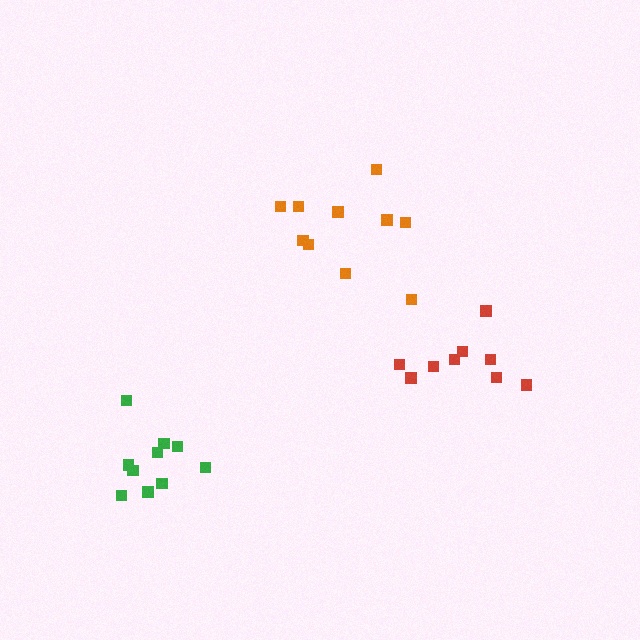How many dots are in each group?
Group 1: 10 dots, Group 2: 9 dots, Group 3: 10 dots (29 total).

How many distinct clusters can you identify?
There are 3 distinct clusters.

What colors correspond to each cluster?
The clusters are colored: green, red, orange.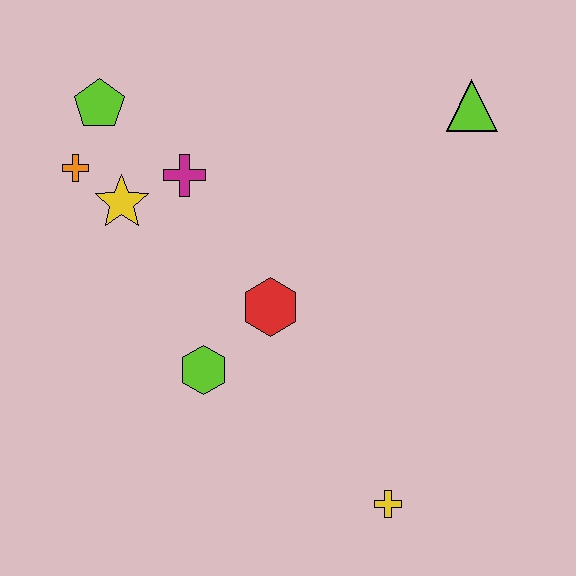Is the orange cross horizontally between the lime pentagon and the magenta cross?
No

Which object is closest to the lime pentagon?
The orange cross is closest to the lime pentagon.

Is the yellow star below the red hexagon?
No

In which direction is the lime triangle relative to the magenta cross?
The lime triangle is to the right of the magenta cross.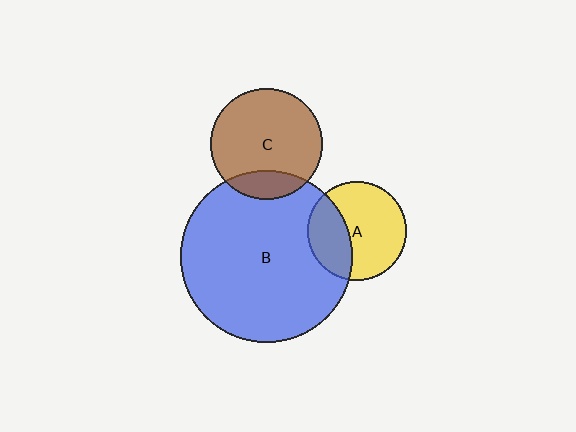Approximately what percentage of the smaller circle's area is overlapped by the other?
Approximately 15%.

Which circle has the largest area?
Circle B (blue).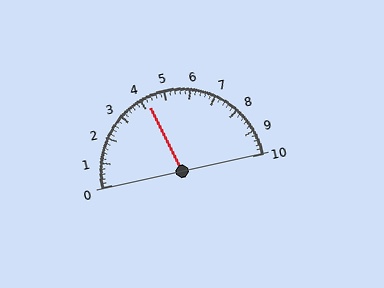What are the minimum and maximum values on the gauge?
The gauge ranges from 0 to 10.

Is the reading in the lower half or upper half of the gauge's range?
The reading is in the lower half of the range (0 to 10).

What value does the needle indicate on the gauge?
The needle indicates approximately 4.2.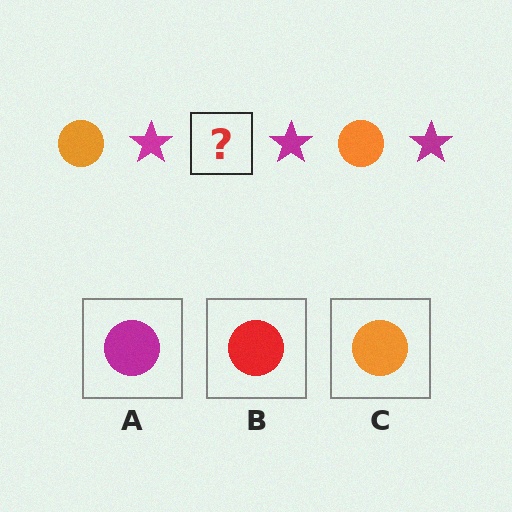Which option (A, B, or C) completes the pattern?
C.